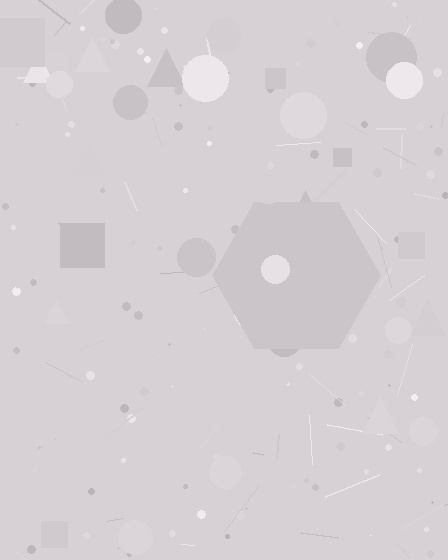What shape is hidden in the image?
A hexagon is hidden in the image.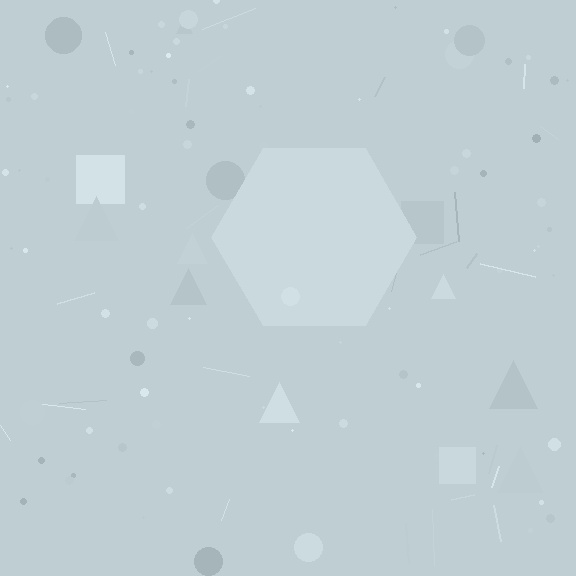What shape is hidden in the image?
A hexagon is hidden in the image.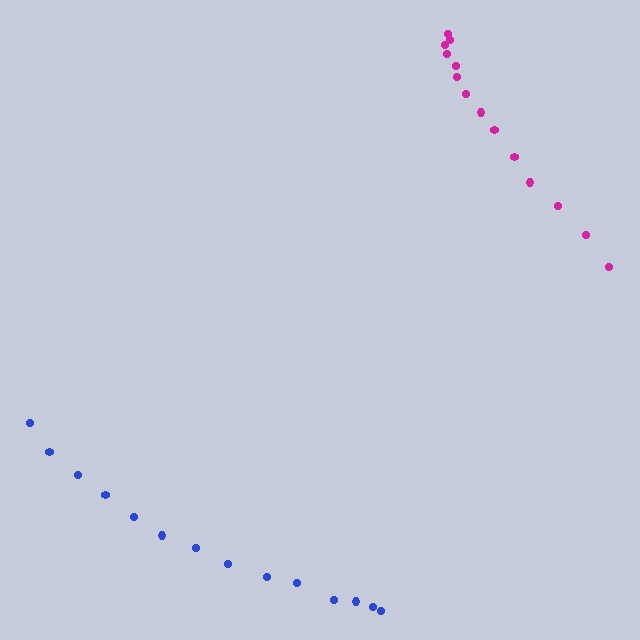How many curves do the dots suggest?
There are 2 distinct paths.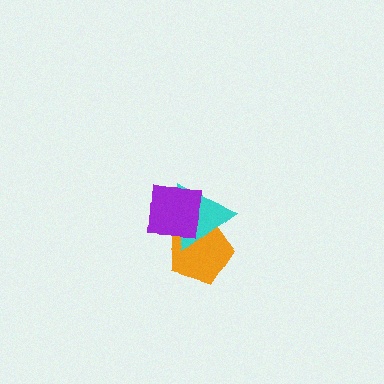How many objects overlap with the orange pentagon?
2 objects overlap with the orange pentagon.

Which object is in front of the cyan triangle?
The purple square is in front of the cyan triangle.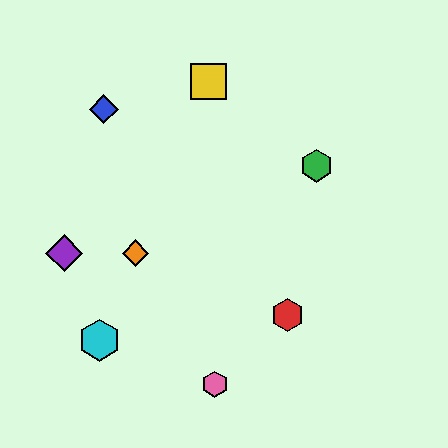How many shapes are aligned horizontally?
2 shapes (the purple diamond, the orange diamond) are aligned horizontally.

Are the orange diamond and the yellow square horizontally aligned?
No, the orange diamond is at y≈253 and the yellow square is at y≈82.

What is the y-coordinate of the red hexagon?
The red hexagon is at y≈315.